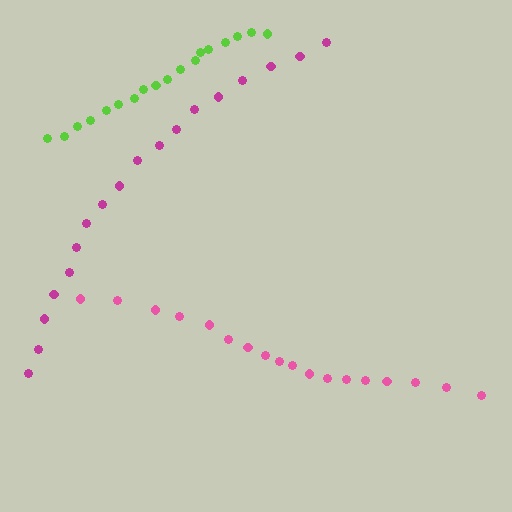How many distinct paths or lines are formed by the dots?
There are 3 distinct paths.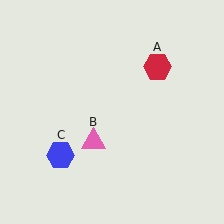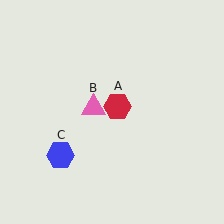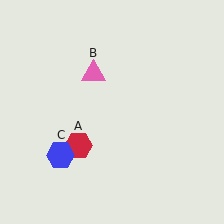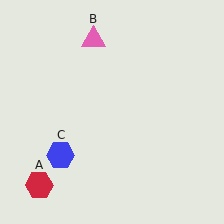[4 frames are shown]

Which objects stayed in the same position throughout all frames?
Blue hexagon (object C) remained stationary.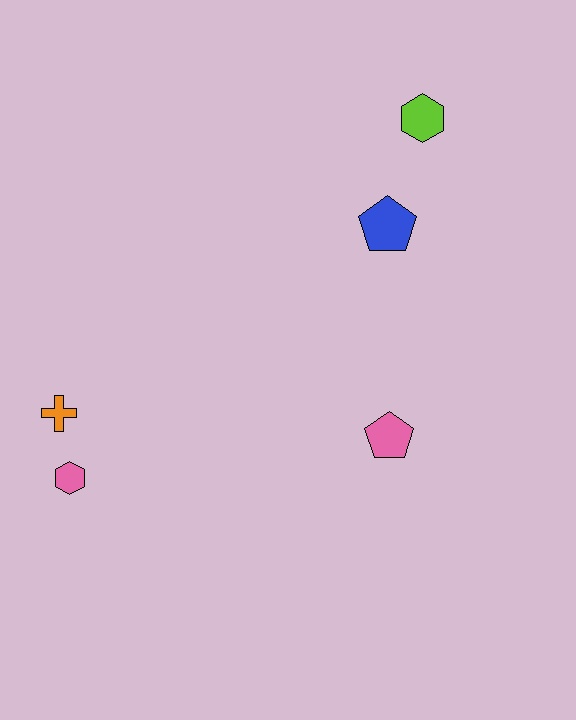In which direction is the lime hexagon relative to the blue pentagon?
The lime hexagon is above the blue pentagon.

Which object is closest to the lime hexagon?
The blue pentagon is closest to the lime hexagon.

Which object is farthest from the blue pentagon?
The pink hexagon is farthest from the blue pentagon.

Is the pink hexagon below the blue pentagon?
Yes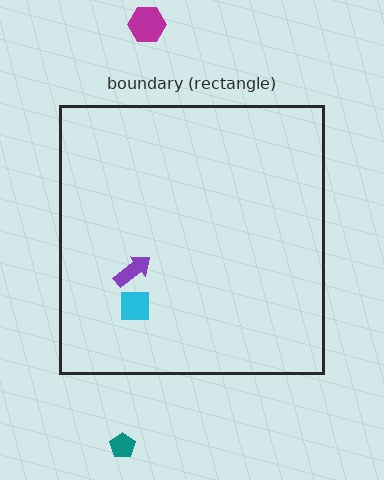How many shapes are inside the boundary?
2 inside, 2 outside.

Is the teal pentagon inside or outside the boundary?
Outside.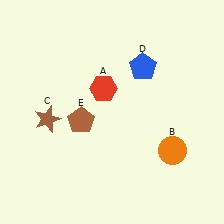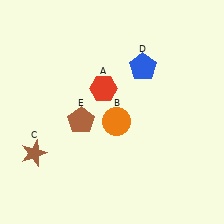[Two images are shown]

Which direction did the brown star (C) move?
The brown star (C) moved down.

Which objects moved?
The objects that moved are: the orange circle (B), the brown star (C).